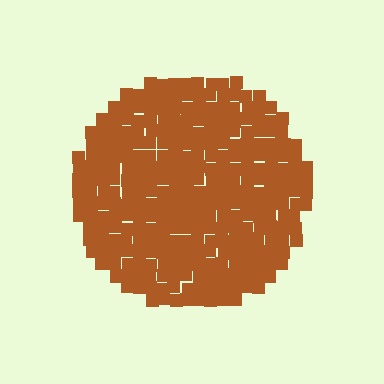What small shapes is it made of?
It is made of small squares.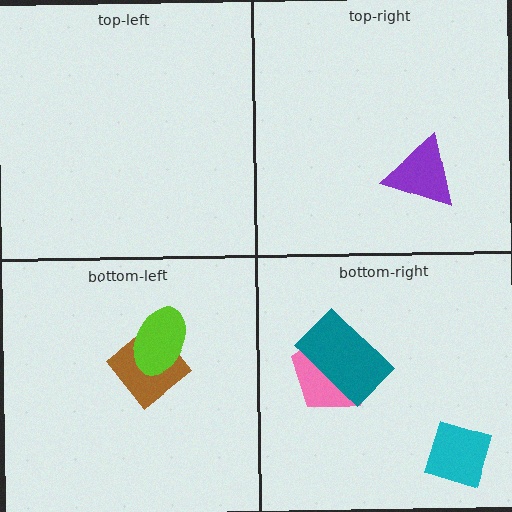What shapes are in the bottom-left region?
The brown diamond, the lime ellipse.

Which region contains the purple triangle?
The top-right region.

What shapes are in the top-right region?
The purple triangle.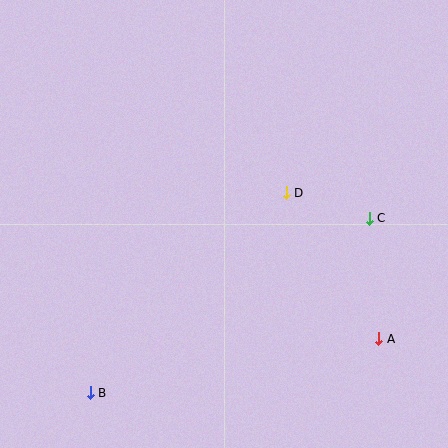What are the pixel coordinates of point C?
Point C is at (369, 218).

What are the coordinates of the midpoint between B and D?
The midpoint between B and D is at (188, 293).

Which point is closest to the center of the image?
Point D at (286, 193) is closest to the center.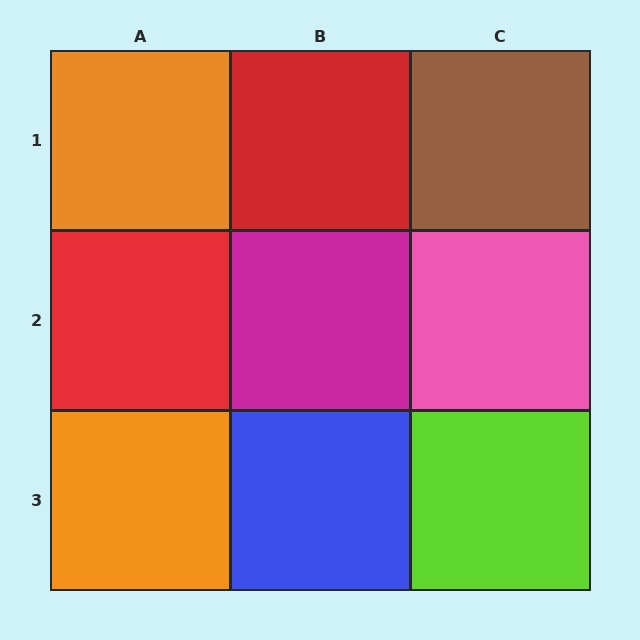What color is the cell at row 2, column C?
Pink.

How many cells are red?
2 cells are red.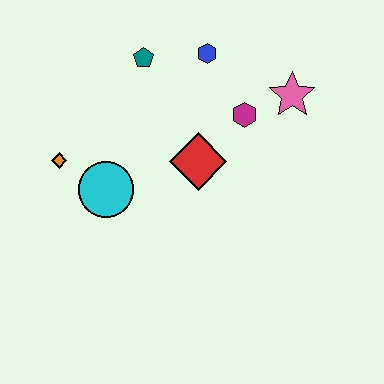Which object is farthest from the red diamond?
The orange diamond is farthest from the red diamond.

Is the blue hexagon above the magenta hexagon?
Yes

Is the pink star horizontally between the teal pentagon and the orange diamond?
No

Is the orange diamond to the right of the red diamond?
No